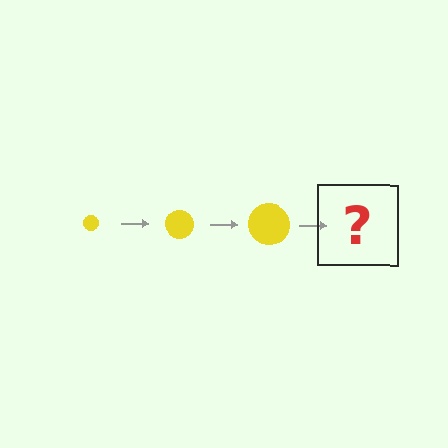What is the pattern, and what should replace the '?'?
The pattern is that the circle gets progressively larger each step. The '?' should be a yellow circle, larger than the previous one.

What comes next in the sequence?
The next element should be a yellow circle, larger than the previous one.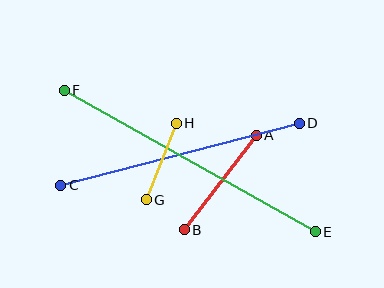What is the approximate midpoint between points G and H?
The midpoint is at approximately (161, 162) pixels.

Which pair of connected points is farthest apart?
Points E and F are farthest apart.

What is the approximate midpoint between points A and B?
The midpoint is at approximately (220, 182) pixels.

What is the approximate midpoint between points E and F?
The midpoint is at approximately (190, 161) pixels.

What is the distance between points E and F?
The distance is approximately 288 pixels.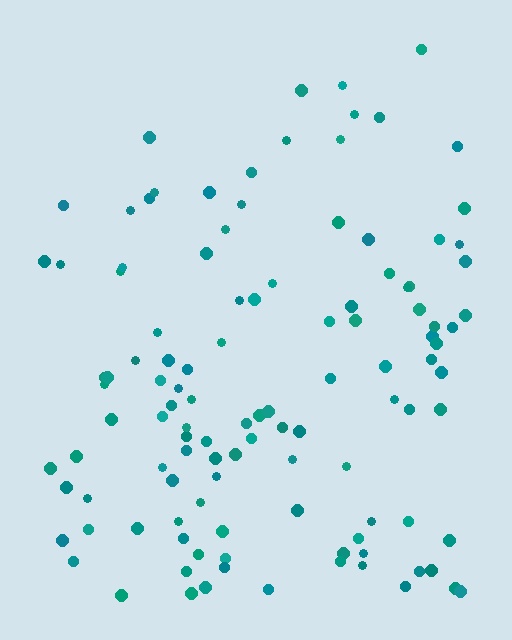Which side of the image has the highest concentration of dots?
The bottom.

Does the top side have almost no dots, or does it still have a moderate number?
Still a moderate number, just noticeably fewer than the bottom.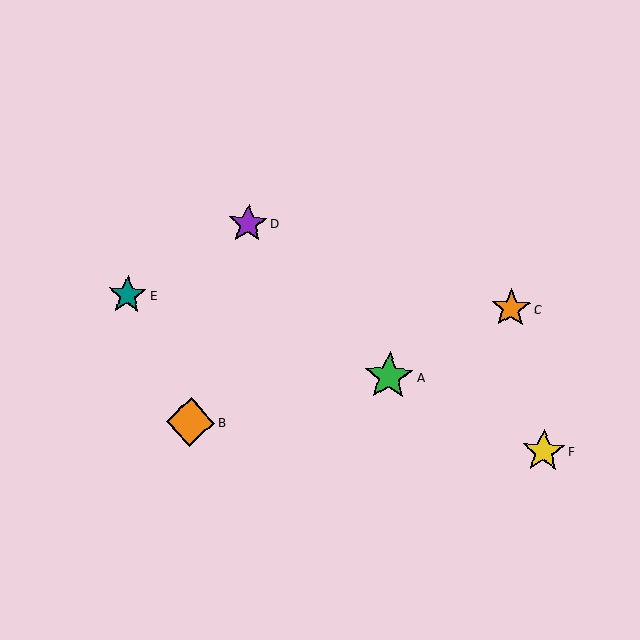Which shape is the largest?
The green star (labeled A) is the largest.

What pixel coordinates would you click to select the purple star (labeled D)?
Click at (248, 223) to select the purple star D.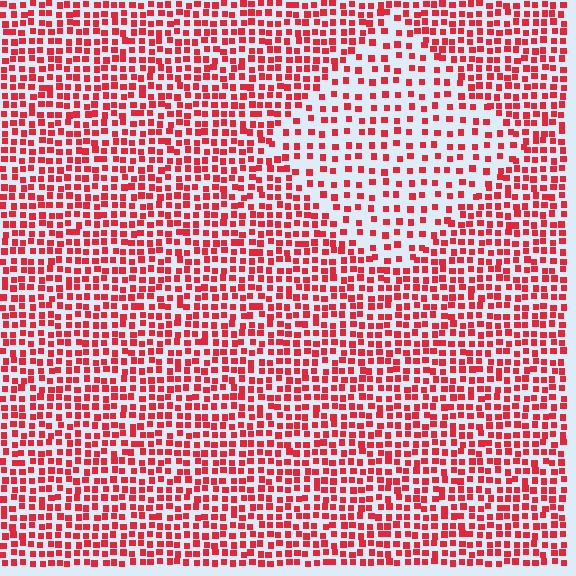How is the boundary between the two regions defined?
The boundary is defined by a change in element density (approximately 1.9x ratio). All elements are the same color, size, and shape.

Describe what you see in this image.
The image contains small red elements arranged at two different densities. A diamond-shaped region is visible where the elements are less densely packed than the surrounding area.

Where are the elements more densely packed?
The elements are more densely packed outside the diamond boundary.